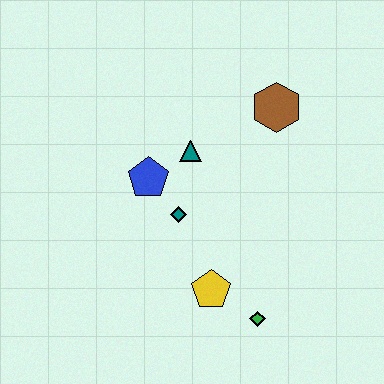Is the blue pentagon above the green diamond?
Yes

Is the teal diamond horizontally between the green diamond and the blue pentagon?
Yes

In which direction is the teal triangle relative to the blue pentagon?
The teal triangle is to the right of the blue pentagon.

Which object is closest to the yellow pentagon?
The green diamond is closest to the yellow pentagon.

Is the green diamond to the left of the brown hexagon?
Yes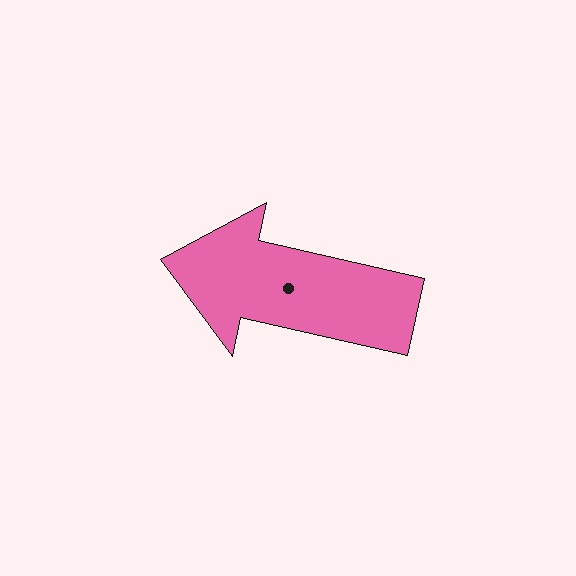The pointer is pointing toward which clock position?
Roughly 9 o'clock.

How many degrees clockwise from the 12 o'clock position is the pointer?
Approximately 283 degrees.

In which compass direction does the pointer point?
West.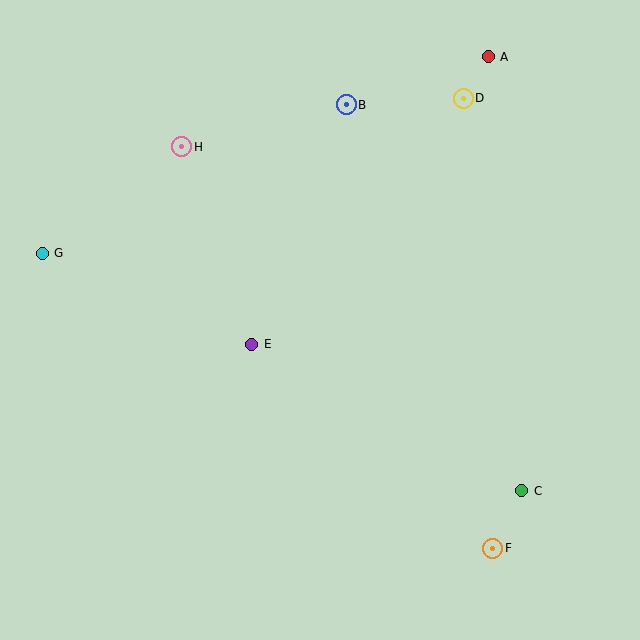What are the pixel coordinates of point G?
Point G is at (42, 253).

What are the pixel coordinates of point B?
Point B is at (346, 105).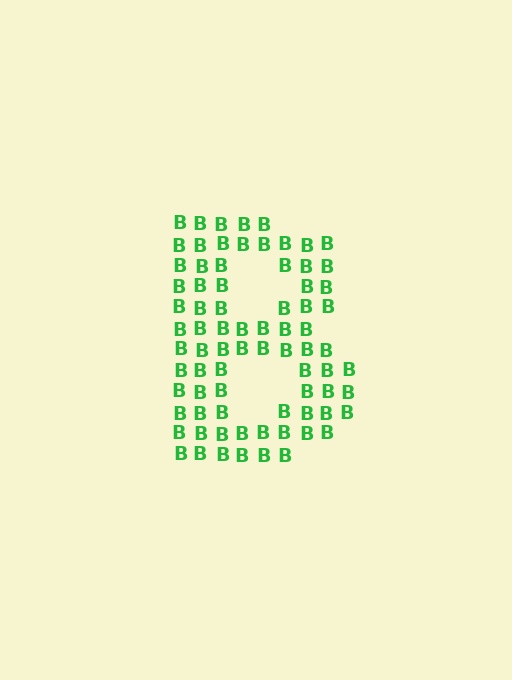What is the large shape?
The large shape is the letter B.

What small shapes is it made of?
It is made of small letter B's.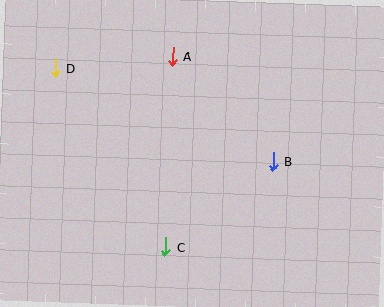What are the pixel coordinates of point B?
Point B is at (273, 162).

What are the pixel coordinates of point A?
Point A is at (173, 57).